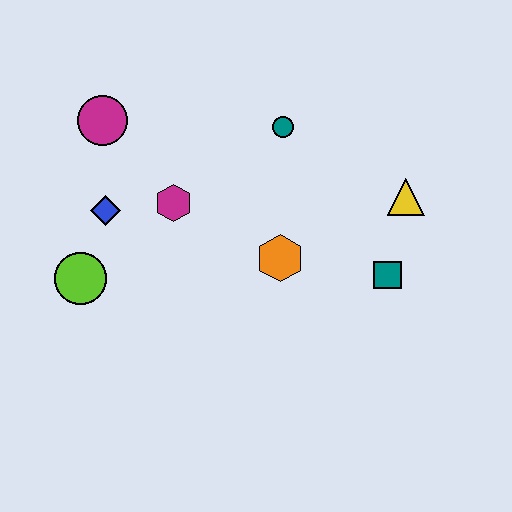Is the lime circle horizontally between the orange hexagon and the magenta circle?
No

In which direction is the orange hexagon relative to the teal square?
The orange hexagon is to the left of the teal square.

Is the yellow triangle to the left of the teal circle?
No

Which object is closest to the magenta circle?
The blue diamond is closest to the magenta circle.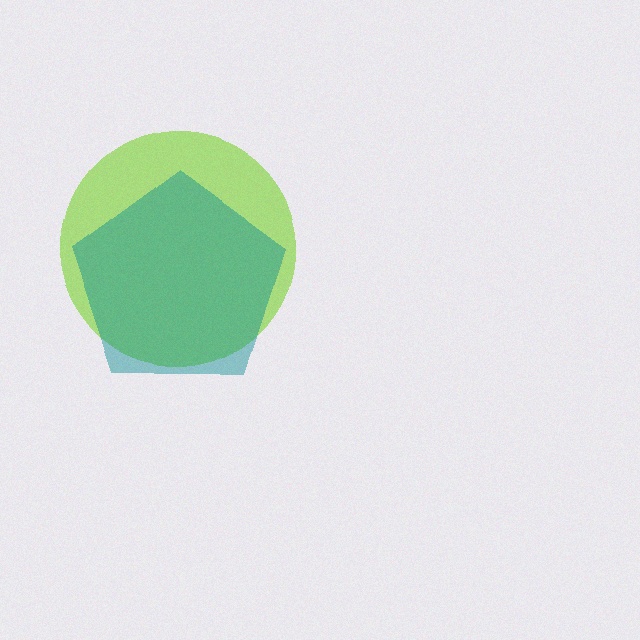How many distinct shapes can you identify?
There are 2 distinct shapes: a lime circle, a teal pentagon.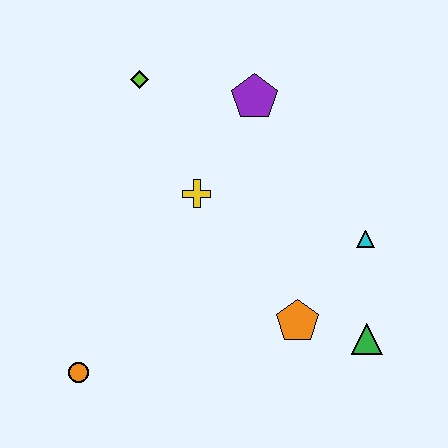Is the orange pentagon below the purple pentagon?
Yes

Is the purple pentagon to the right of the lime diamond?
Yes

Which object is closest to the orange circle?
The yellow cross is closest to the orange circle.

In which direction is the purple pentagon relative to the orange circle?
The purple pentagon is above the orange circle.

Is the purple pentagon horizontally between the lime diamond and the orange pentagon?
Yes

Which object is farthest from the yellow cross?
The green triangle is farthest from the yellow cross.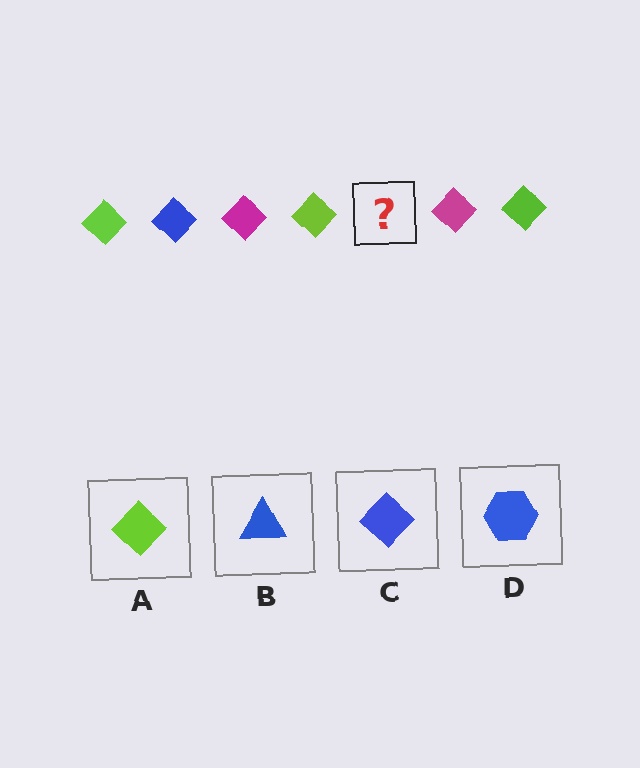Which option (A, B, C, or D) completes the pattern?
C.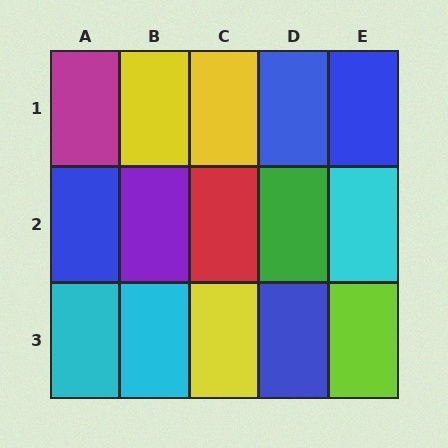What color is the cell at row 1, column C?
Yellow.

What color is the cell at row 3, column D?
Blue.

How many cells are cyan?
3 cells are cyan.